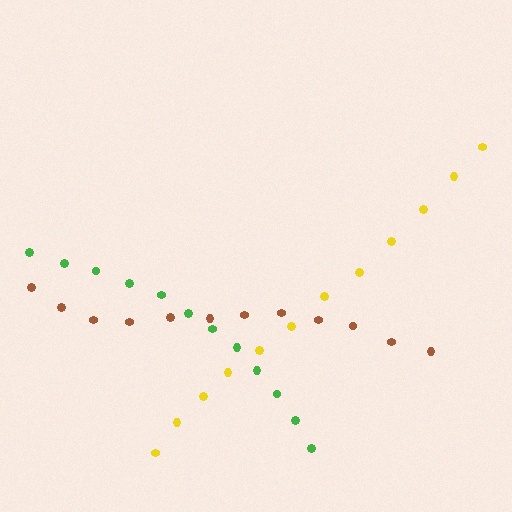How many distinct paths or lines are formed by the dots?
There are 3 distinct paths.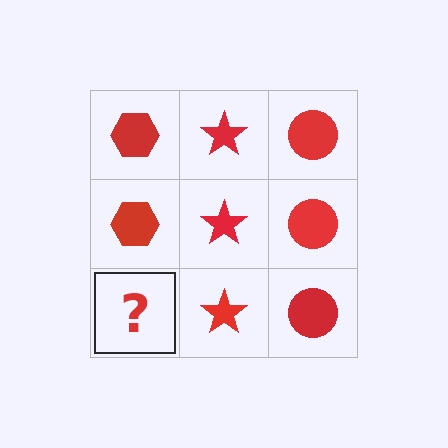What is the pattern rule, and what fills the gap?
The rule is that each column has a consistent shape. The gap should be filled with a red hexagon.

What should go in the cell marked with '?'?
The missing cell should contain a red hexagon.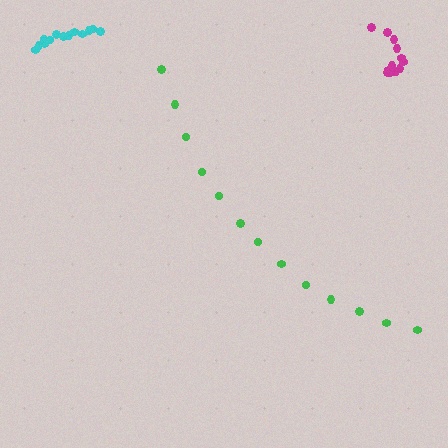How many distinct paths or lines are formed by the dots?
There are 3 distinct paths.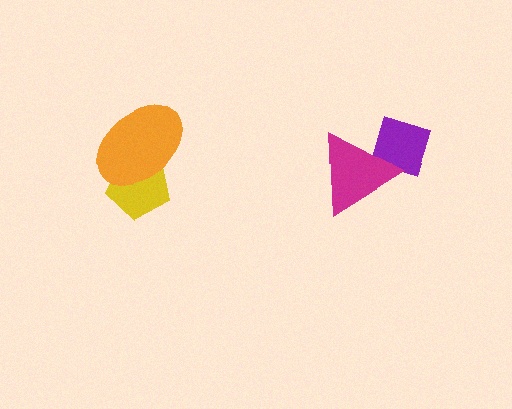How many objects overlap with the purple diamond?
1 object overlaps with the purple diamond.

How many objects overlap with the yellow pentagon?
1 object overlaps with the yellow pentagon.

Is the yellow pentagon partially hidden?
Yes, it is partially covered by another shape.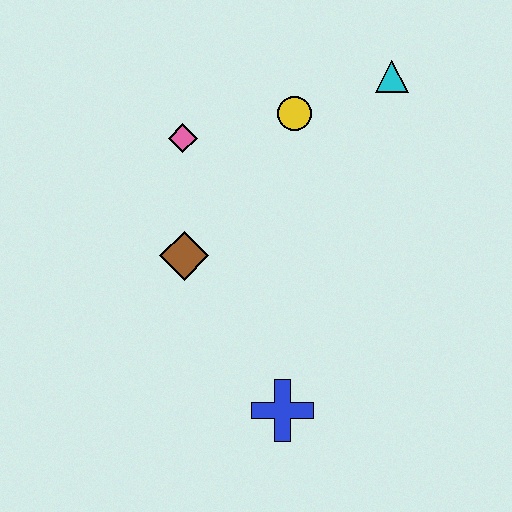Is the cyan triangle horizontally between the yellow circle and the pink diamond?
No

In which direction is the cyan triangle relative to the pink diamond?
The cyan triangle is to the right of the pink diamond.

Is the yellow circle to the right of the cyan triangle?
No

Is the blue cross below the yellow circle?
Yes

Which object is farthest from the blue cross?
The cyan triangle is farthest from the blue cross.